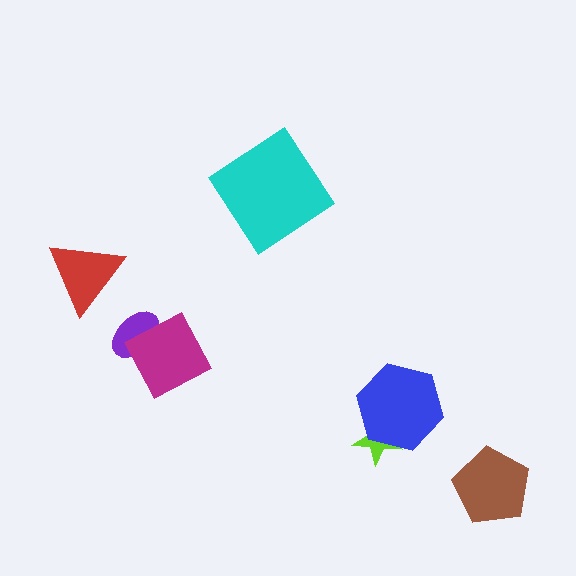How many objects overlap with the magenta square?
1 object overlaps with the magenta square.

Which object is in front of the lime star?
The blue hexagon is in front of the lime star.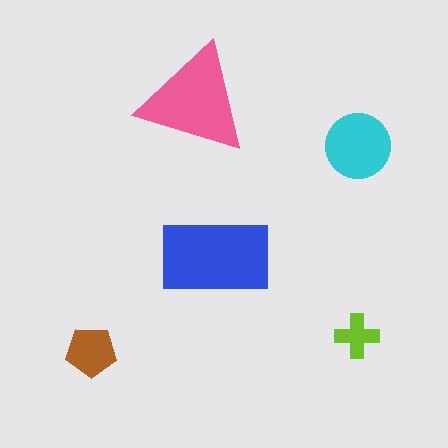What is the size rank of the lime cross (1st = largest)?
5th.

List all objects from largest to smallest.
The blue rectangle, the pink triangle, the cyan circle, the brown pentagon, the lime cross.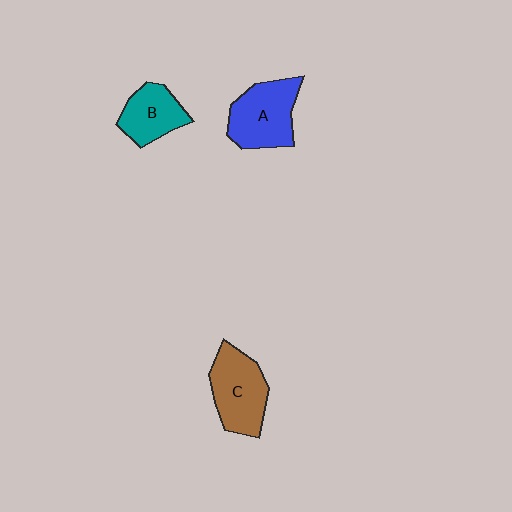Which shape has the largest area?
Shape C (brown).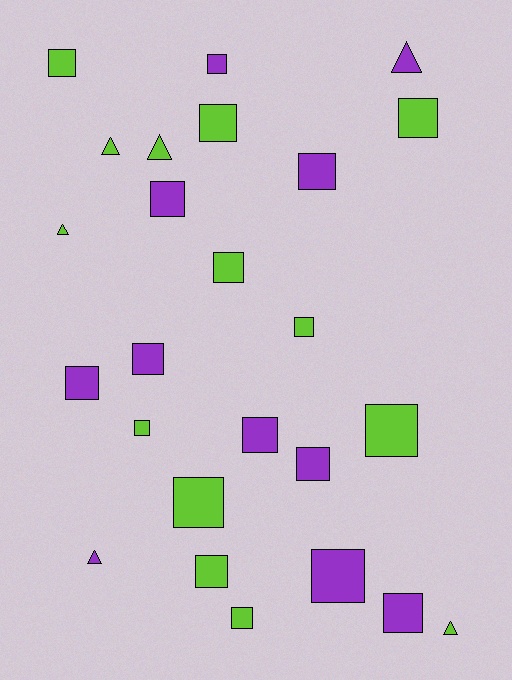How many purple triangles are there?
There are 2 purple triangles.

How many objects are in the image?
There are 25 objects.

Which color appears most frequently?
Lime, with 14 objects.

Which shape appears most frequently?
Square, with 19 objects.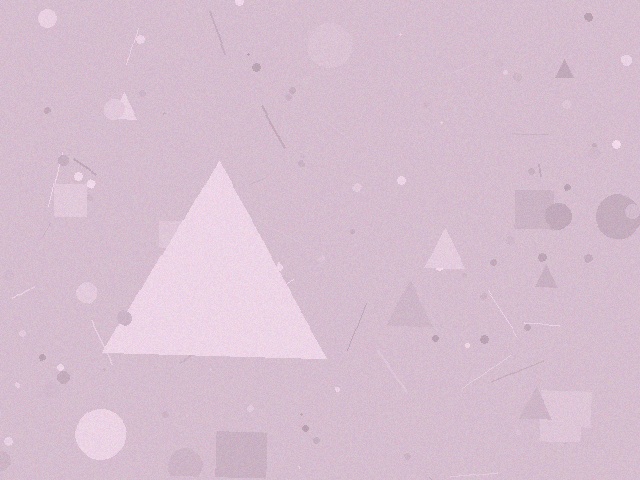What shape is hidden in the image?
A triangle is hidden in the image.